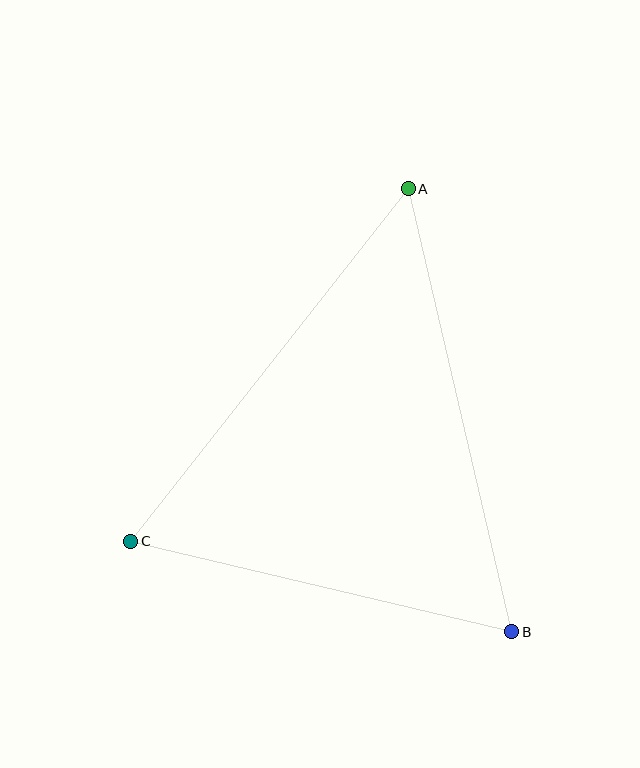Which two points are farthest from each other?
Points A and B are farthest from each other.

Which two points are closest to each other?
Points B and C are closest to each other.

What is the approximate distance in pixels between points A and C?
The distance between A and C is approximately 448 pixels.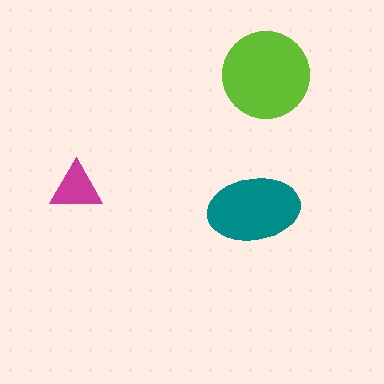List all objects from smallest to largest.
The magenta triangle, the teal ellipse, the lime circle.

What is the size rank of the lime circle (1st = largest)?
1st.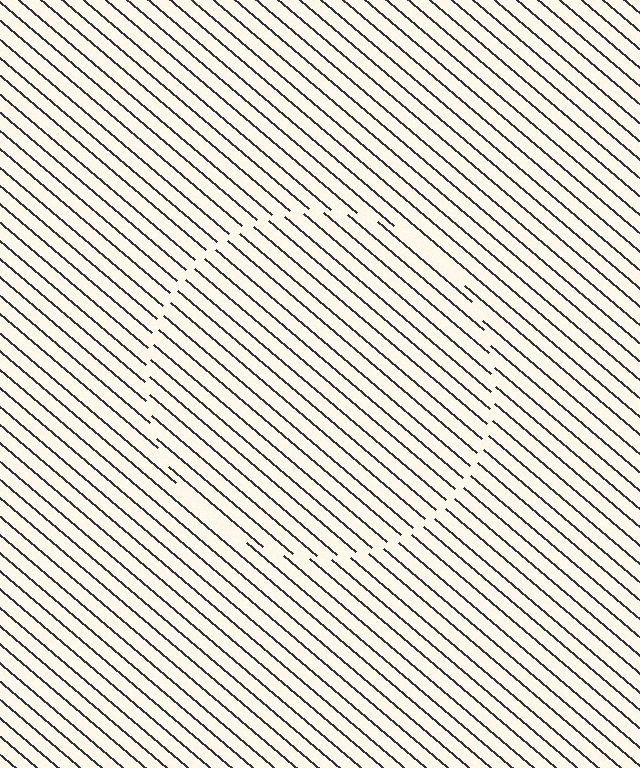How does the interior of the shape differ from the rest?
The interior of the shape contains the same grating, shifted by half a period — the contour is defined by the phase discontinuity where line-ends from the inner and outer gratings abut.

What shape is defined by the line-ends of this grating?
An illusory circle. The interior of the shape contains the same grating, shifted by half a period — the contour is defined by the phase discontinuity where line-ends from the inner and outer gratings abut.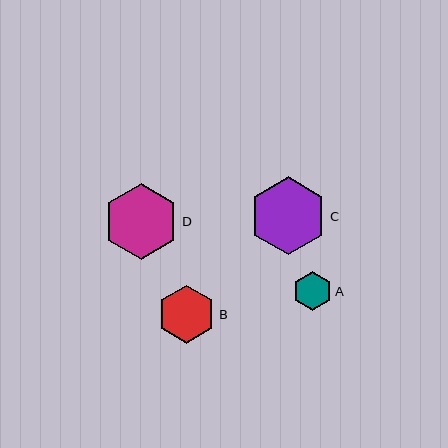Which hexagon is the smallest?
Hexagon A is the smallest with a size of approximately 39 pixels.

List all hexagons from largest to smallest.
From largest to smallest: C, D, B, A.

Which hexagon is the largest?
Hexagon C is the largest with a size of approximately 78 pixels.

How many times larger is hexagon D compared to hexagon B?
Hexagon D is approximately 1.3 times the size of hexagon B.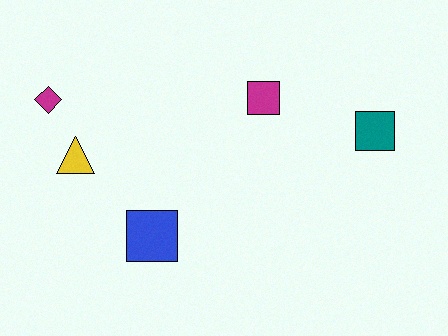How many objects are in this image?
There are 5 objects.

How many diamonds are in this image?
There is 1 diamond.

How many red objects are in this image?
There are no red objects.